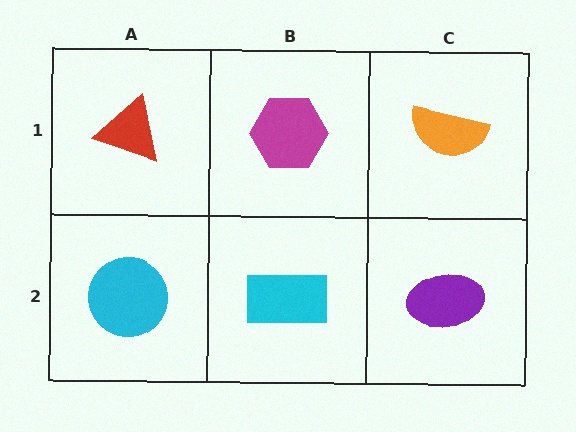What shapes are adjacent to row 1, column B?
A cyan rectangle (row 2, column B), a red triangle (row 1, column A), an orange semicircle (row 1, column C).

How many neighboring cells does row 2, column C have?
2.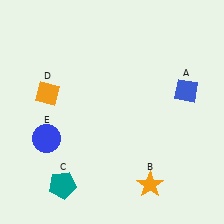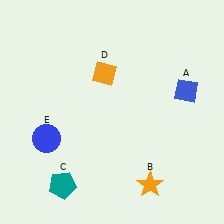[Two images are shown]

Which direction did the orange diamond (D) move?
The orange diamond (D) moved right.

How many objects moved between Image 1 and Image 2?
1 object moved between the two images.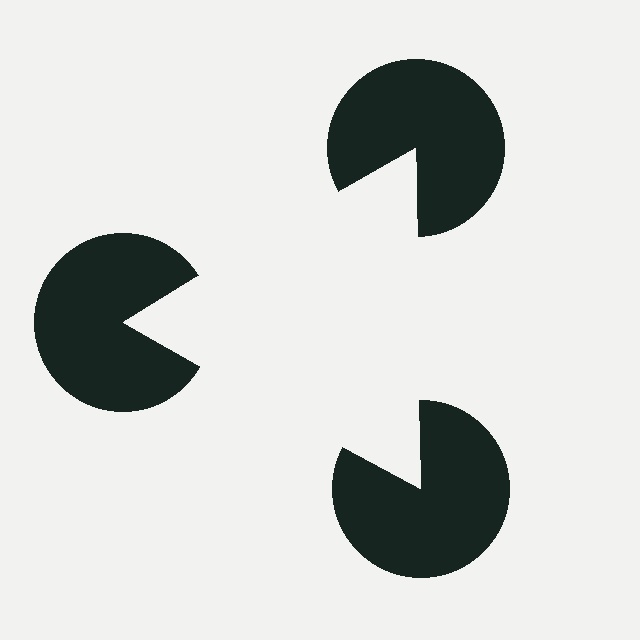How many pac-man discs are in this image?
There are 3 — one at each vertex of the illusory triangle.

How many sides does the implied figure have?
3 sides.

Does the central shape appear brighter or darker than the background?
It typically appears slightly brighter than the background, even though no actual brightness change is drawn.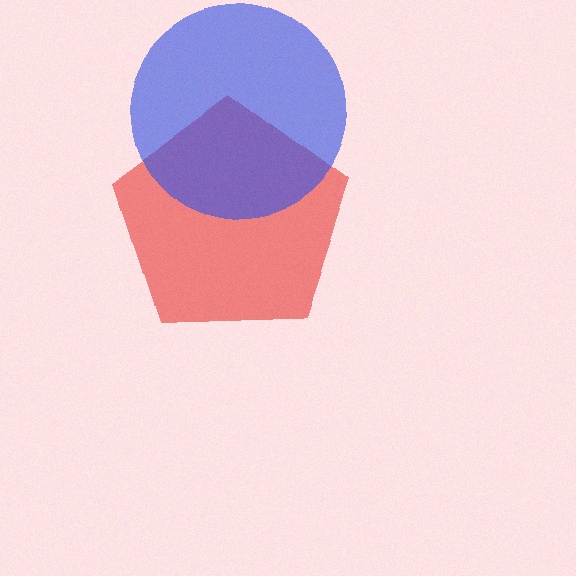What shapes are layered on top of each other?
The layered shapes are: a red pentagon, a blue circle.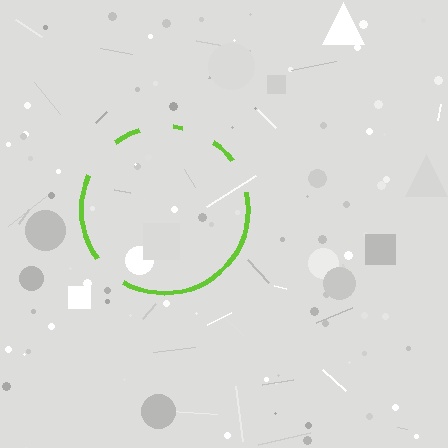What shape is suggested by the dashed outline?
The dashed outline suggests a circle.